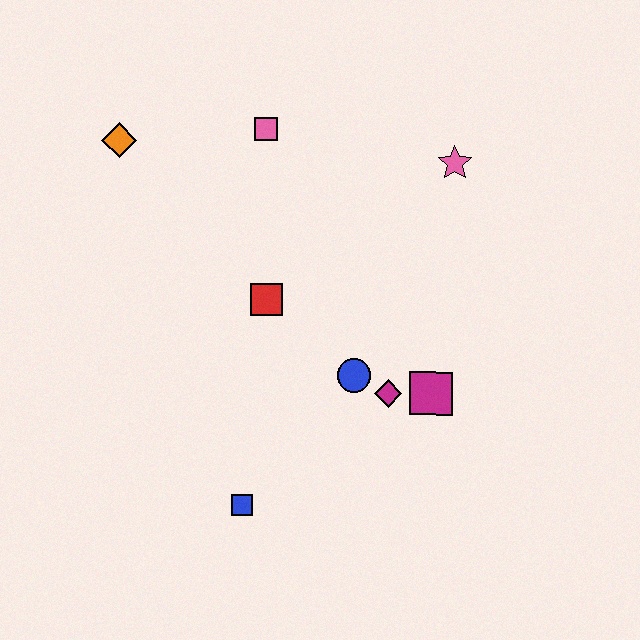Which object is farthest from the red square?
The pink star is farthest from the red square.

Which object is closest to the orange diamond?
The pink square is closest to the orange diamond.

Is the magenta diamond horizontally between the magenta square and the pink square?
Yes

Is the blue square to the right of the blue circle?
No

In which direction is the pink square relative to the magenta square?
The pink square is above the magenta square.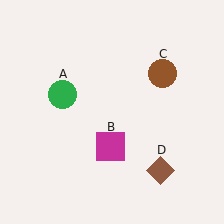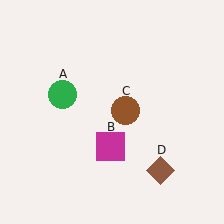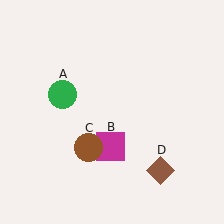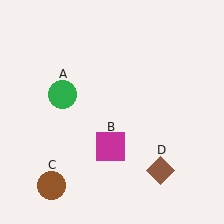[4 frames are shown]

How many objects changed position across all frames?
1 object changed position: brown circle (object C).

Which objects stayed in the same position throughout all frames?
Green circle (object A) and magenta square (object B) and brown diamond (object D) remained stationary.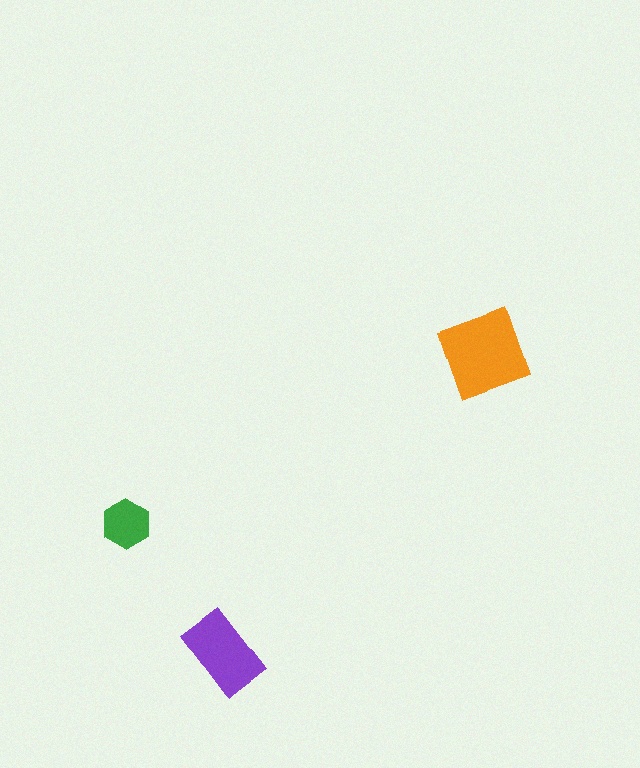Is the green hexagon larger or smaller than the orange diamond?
Smaller.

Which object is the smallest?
The green hexagon.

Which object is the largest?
The orange diamond.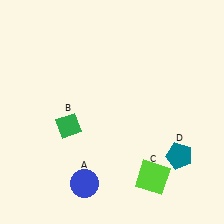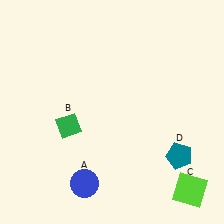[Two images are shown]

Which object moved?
The lime square (C) moved right.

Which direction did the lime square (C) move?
The lime square (C) moved right.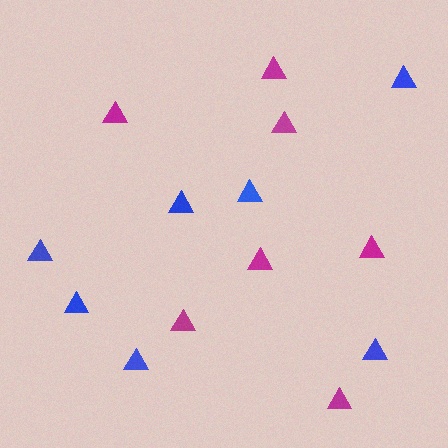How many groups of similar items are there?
There are 2 groups: one group of magenta triangles (7) and one group of blue triangles (7).